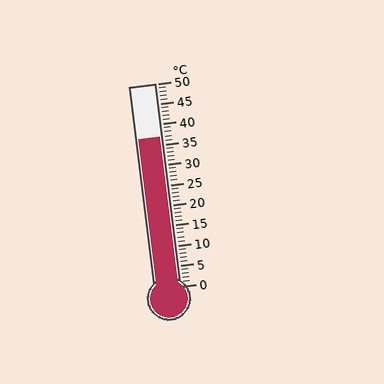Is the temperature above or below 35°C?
The temperature is above 35°C.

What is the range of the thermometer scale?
The thermometer scale ranges from 0°C to 50°C.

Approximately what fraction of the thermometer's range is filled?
The thermometer is filled to approximately 75% of its range.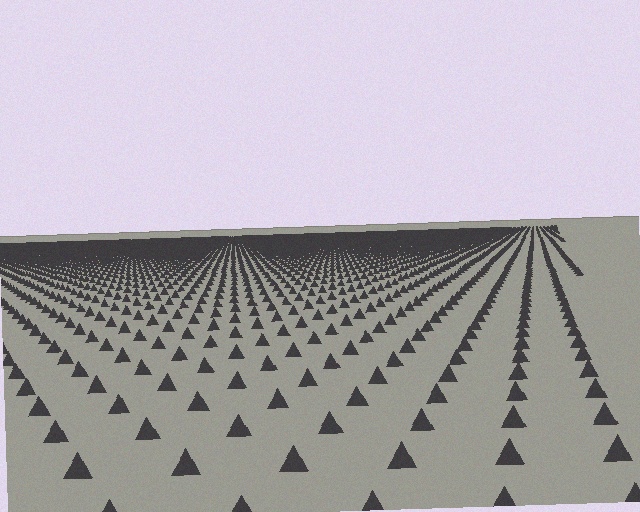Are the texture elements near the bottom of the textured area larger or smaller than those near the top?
Larger. Near the bottom, elements are closer to the viewer and appear at a bigger on-screen size.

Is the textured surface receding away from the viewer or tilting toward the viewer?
The surface is receding away from the viewer. Texture elements get smaller and denser toward the top.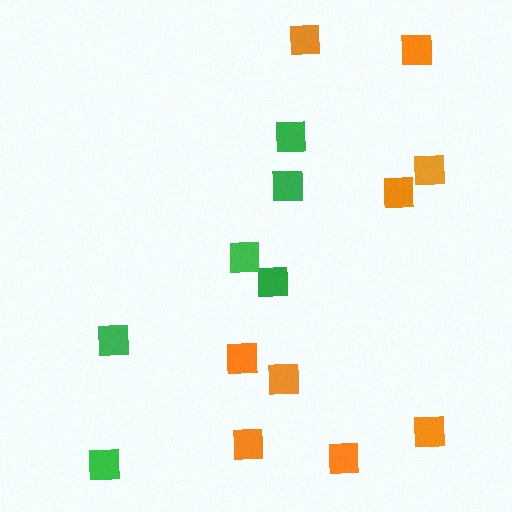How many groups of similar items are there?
There are 2 groups: one group of orange squares (9) and one group of green squares (6).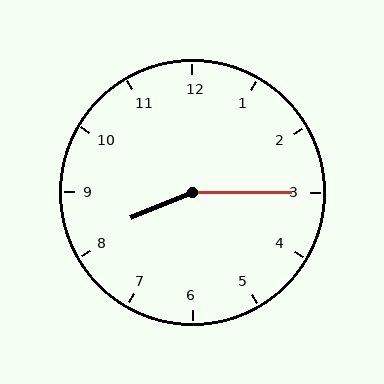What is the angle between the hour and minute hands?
Approximately 158 degrees.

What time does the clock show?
8:15.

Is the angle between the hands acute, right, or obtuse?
It is obtuse.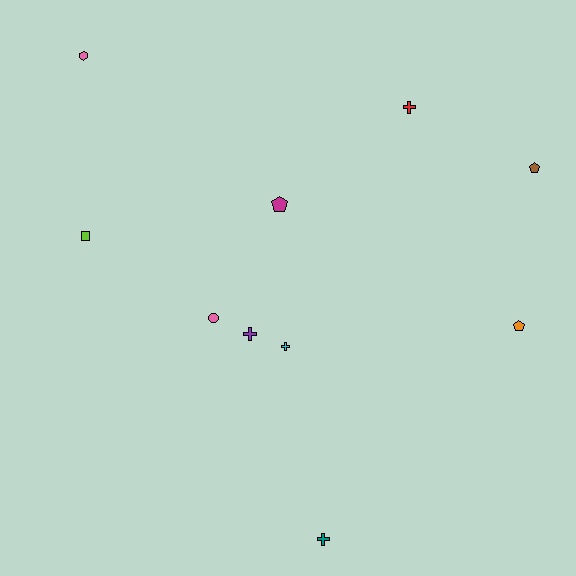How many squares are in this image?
There is 1 square.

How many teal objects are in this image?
There is 1 teal object.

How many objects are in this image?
There are 10 objects.